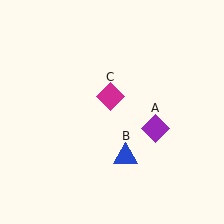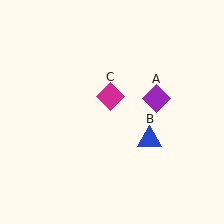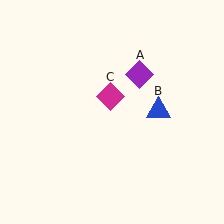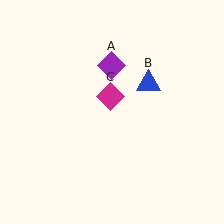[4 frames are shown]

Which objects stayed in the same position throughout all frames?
Magenta diamond (object C) remained stationary.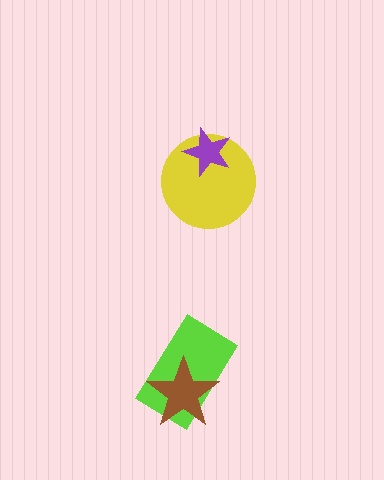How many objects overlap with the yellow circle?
1 object overlaps with the yellow circle.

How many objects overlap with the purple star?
1 object overlaps with the purple star.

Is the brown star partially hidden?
No, no other shape covers it.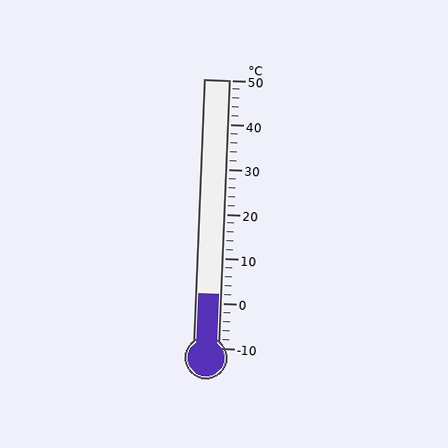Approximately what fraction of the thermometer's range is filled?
The thermometer is filled to approximately 20% of its range.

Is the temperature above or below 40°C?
The temperature is below 40°C.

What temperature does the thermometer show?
The thermometer shows approximately 2°C.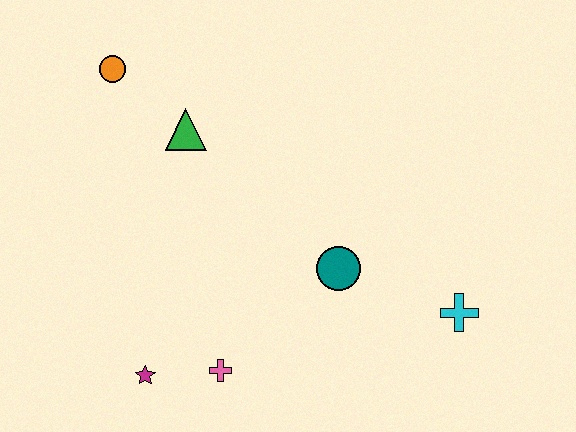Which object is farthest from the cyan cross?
The orange circle is farthest from the cyan cross.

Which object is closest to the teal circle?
The cyan cross is closest to the teal circle.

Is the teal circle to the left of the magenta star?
No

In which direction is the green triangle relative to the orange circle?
The green triangle is to the right of the orange circle.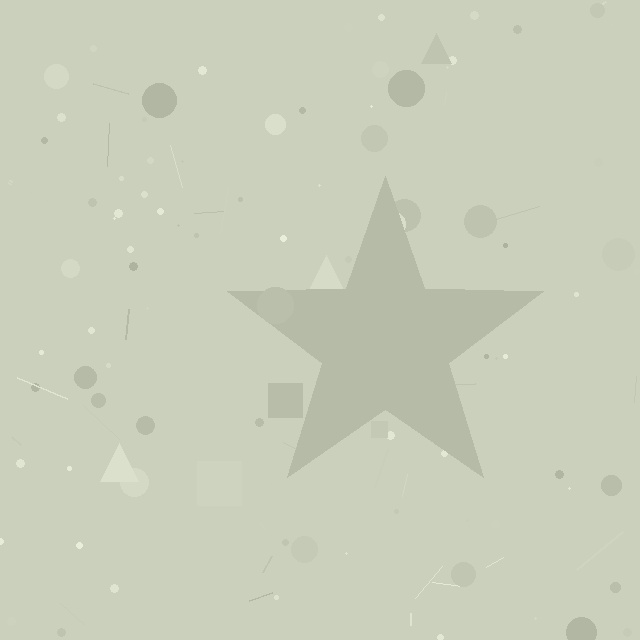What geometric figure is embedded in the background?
A star is embedded in the background.